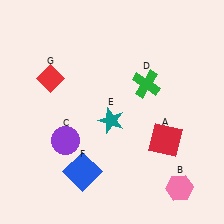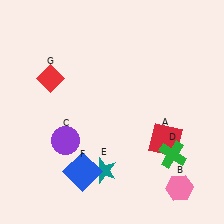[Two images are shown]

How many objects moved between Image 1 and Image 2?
2 objects moved between the two images.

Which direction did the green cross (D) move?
The green cross (D) moved down.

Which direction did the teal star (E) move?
The teal star (E) moved down.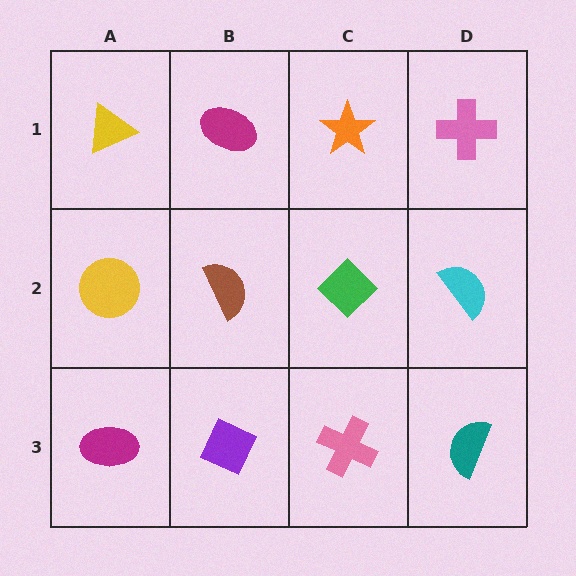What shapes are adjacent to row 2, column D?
A pink cross (row 1, column D), a teal semicircle (row 3, column D), a green diamond (row 2, column C).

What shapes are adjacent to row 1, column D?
A cyan semicircle (row 2, column D), an orange star (row 1, column C).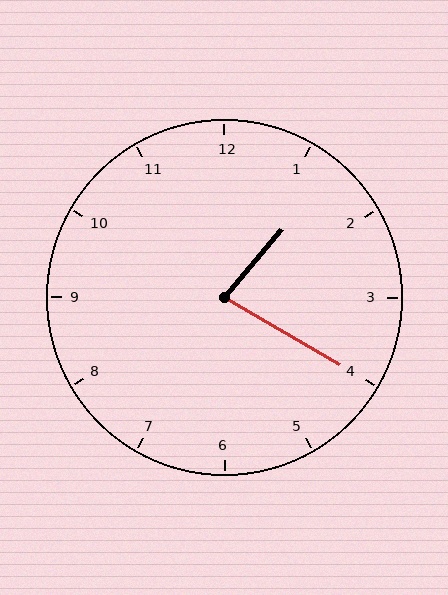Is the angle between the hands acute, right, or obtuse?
It is acute.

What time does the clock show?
1:20.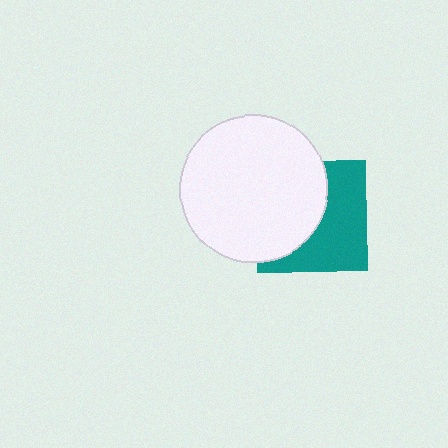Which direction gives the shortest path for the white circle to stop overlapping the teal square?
Moving left gives the shortest separation.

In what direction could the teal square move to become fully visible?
The teal square could move right. That would shift it out from behind the white circle entirely.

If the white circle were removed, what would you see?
You would see the complete teal square.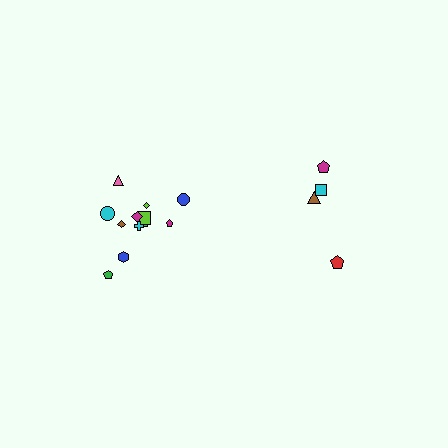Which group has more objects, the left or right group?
The left group.